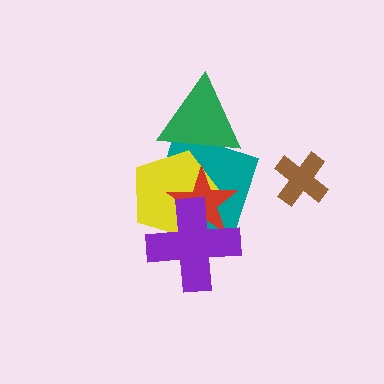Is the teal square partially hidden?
Yes, it is partially covered by another shape.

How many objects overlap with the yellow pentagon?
4 objects overlap with the yellow pentagon.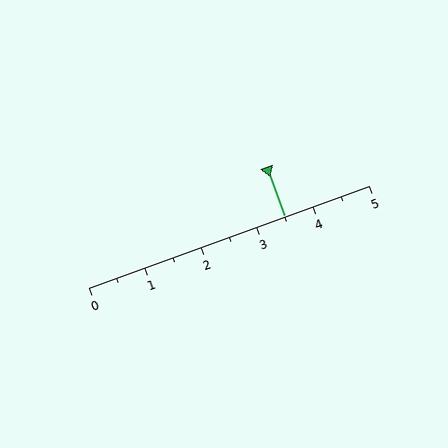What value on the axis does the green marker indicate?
The marker indicates approximately 3.5.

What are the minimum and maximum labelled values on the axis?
The axis runs from 0 to 5.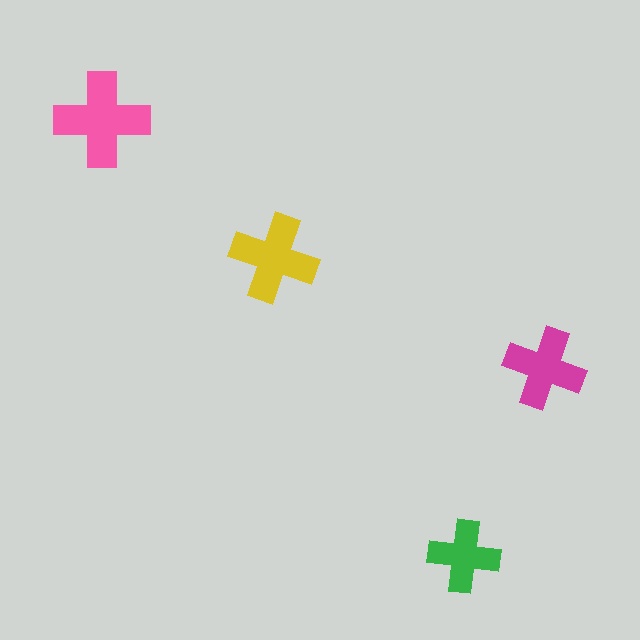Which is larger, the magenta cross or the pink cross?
The pink one.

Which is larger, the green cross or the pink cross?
The pink one.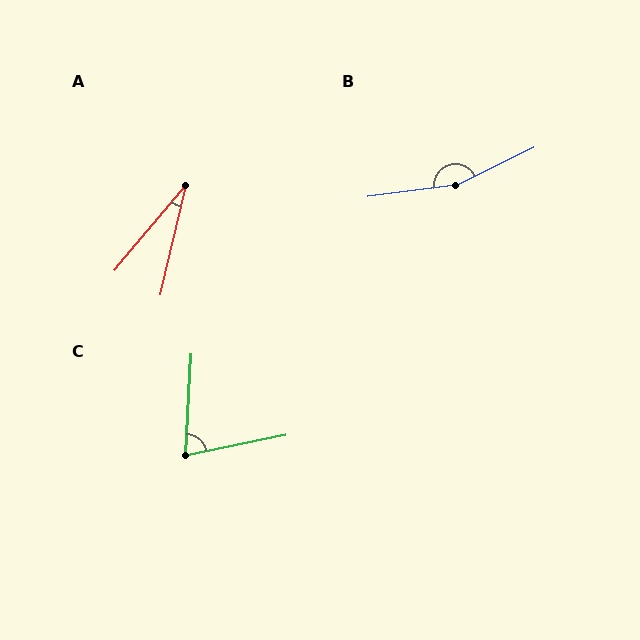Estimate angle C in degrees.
Approximately 75 degrees.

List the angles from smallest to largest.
A (27°), C (75°), B (161°).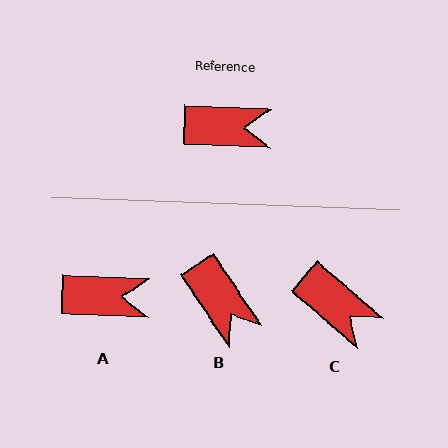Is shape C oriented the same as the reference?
No, it is off by about 39 degrees.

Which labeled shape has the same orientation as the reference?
A.